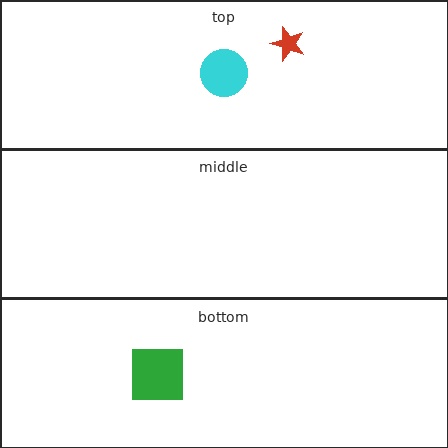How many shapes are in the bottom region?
1.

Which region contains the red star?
The top region.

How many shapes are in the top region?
2.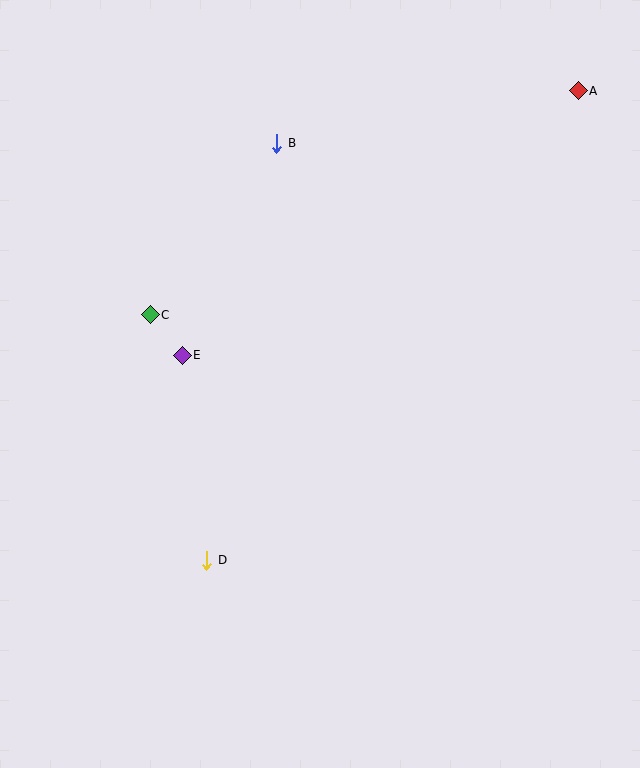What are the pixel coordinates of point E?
Point E is at (182, 355).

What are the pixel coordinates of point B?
Point B is at (277, 143).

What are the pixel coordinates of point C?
Point C is at (150, 315).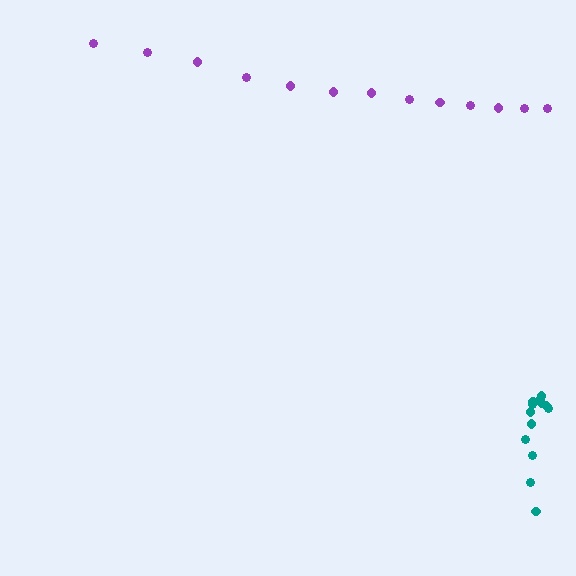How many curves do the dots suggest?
There are 2 distinct paths.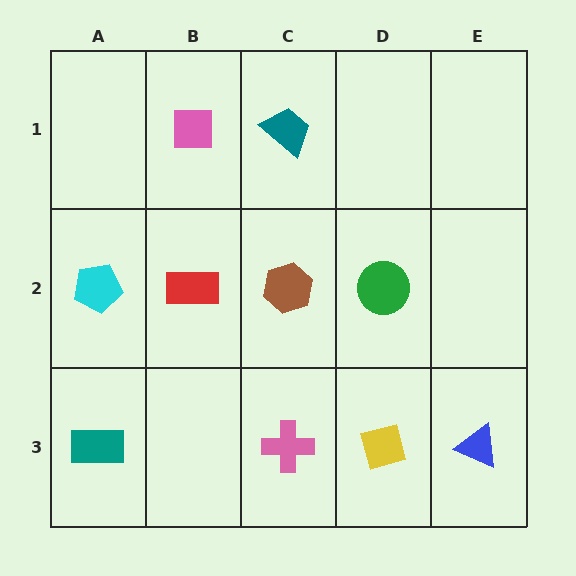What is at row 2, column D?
A green circle.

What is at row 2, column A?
A cyan pentagon.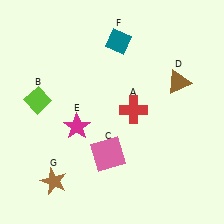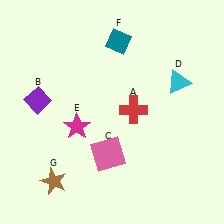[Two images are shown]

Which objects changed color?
B changed from lime to purple. D changed from brown to cyan.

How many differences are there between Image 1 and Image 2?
There are 2 differences between the two images.